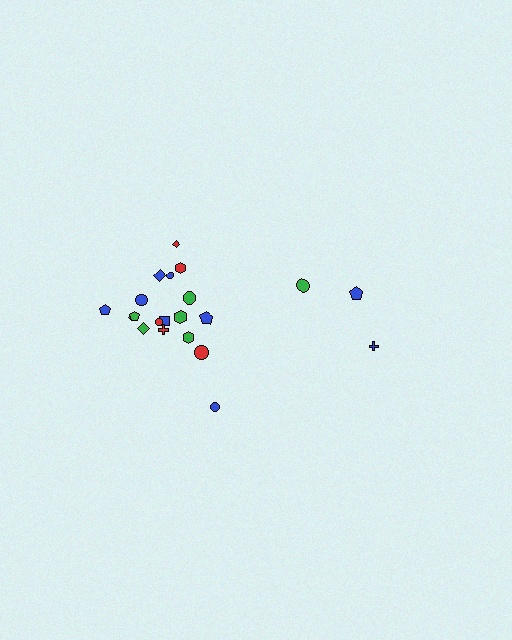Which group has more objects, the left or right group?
The left group.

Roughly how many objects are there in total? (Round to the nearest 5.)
Roughly 20 objects in total.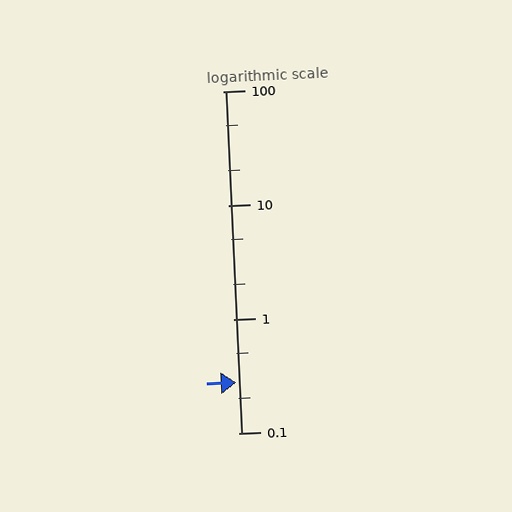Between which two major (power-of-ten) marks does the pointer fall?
The pointer is between 0.1 and 1.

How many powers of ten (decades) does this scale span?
The scale spans 3 decades, from 0.1 to 100.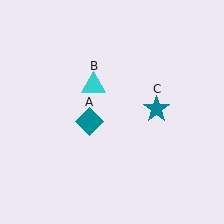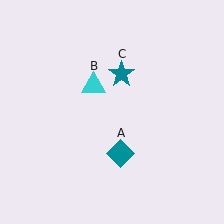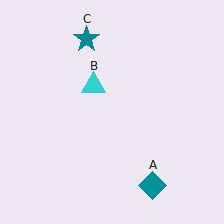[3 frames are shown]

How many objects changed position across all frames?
2 objects changed position: teal diamond (object A), teal star (object C).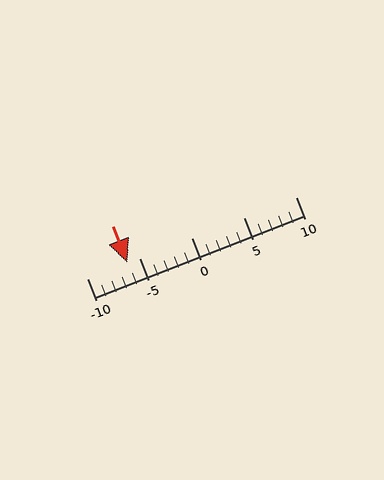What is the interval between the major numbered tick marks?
The major tick marks are spaced 5 units apart.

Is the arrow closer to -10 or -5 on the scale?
The arrow is closer to -5.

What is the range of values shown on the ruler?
The ruler shows values from -10 to 10.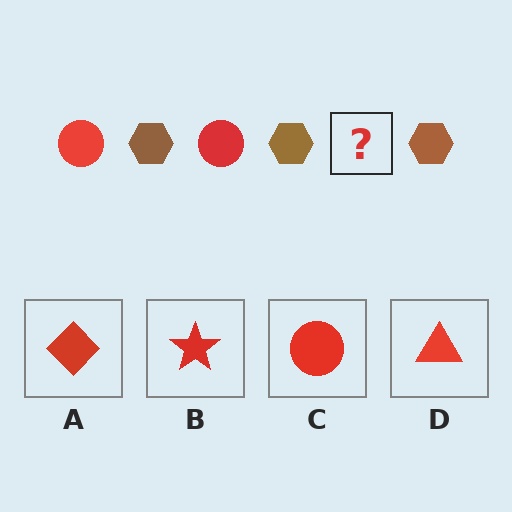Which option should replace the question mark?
Option C.